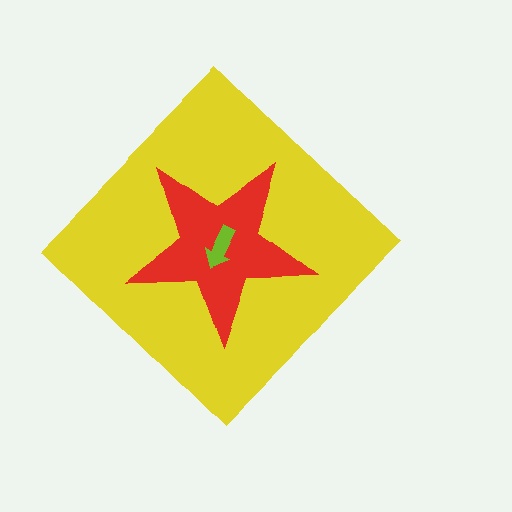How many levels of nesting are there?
3.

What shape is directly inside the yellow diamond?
The red star.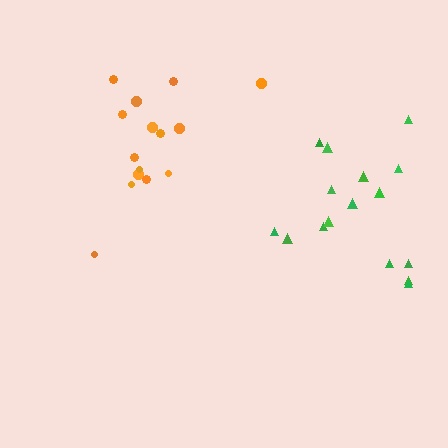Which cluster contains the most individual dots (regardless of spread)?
Green (16).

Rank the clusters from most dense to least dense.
orange, green.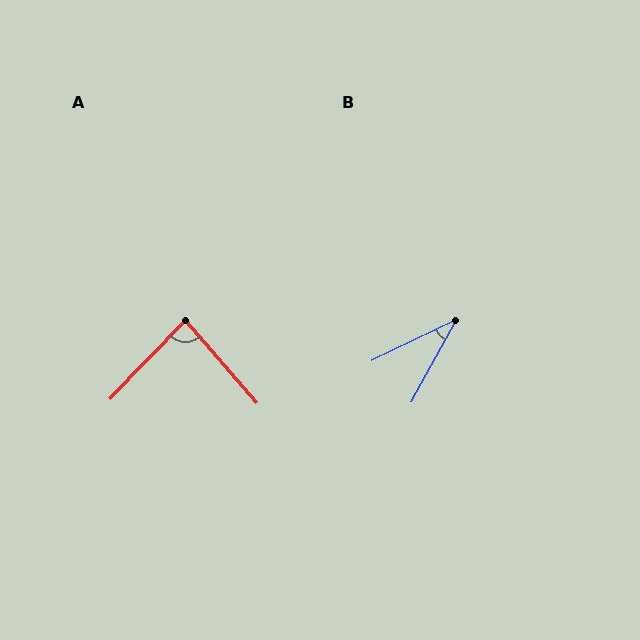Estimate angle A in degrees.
Approximately 85 degrees.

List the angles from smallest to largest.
B (35°), A (85°).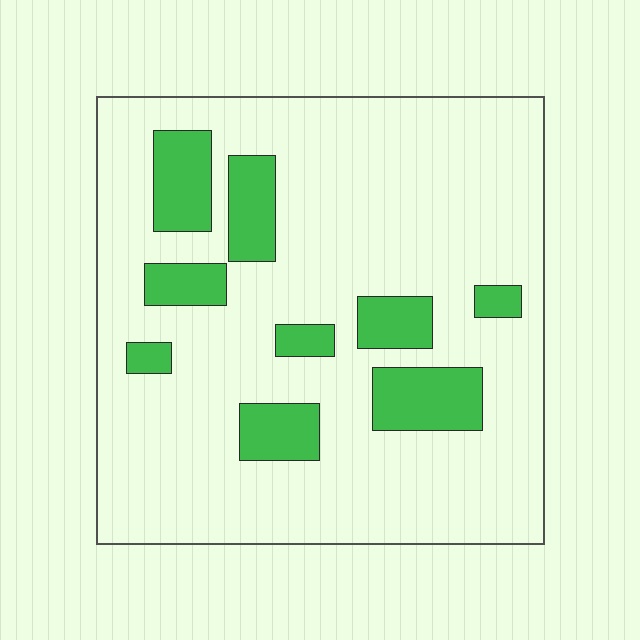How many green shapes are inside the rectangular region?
9.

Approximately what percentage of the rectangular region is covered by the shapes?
Approximately 20%.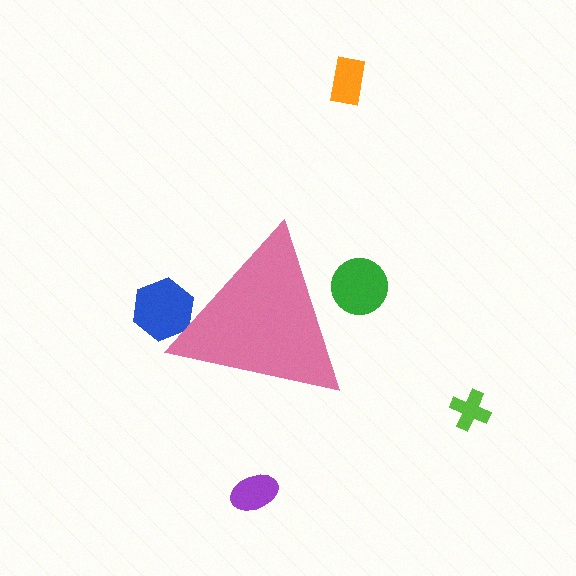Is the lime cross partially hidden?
No, the lime cross is fully visible.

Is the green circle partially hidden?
Yes, the green circle is partially hidden behind the pink triangle.